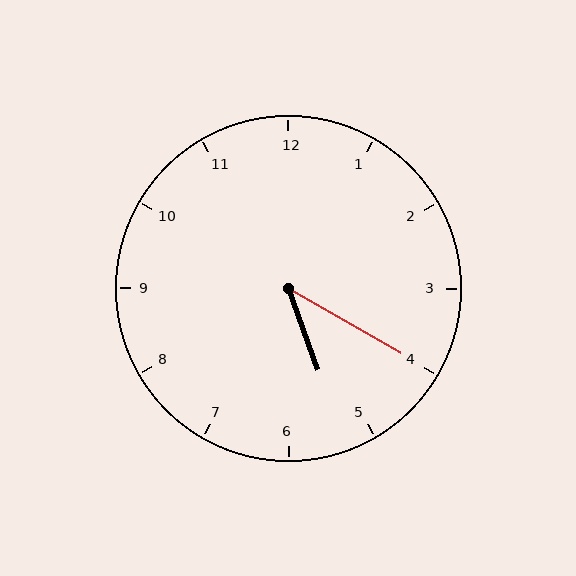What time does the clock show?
5:20.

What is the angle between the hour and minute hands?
Approximately 40 degrees.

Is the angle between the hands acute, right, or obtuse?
It is acute.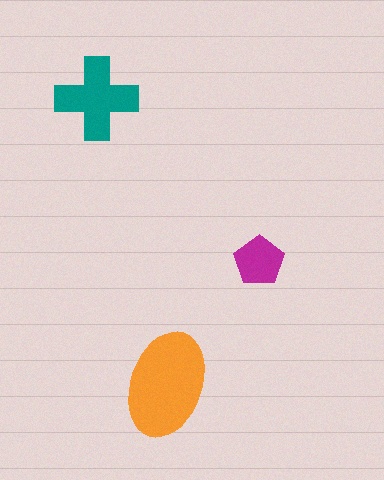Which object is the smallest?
The magenta pentagon.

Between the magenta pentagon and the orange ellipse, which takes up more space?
The orange ellipse.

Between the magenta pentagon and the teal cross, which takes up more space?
The teal cross.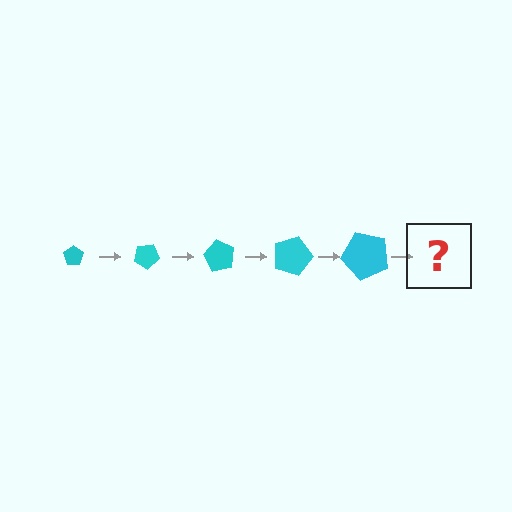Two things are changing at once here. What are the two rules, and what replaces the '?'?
The two rules are that the pentagon grows larger each step and it rotates 30 degrees each step. The '?' should be a pentagon, larger than the previous one and rotated 150 degrees from the start.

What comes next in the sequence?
The next element should be a pentagon, larger than the previous one and rotated 150 degrees from the start.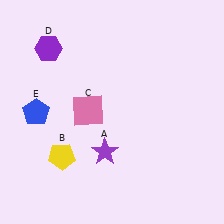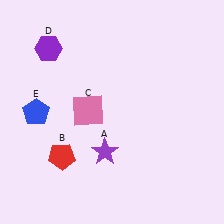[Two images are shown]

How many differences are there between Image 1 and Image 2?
There is 1 difference between the two images.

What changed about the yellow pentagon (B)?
In Image 1, B is yellow. In Image 2, it changed to red.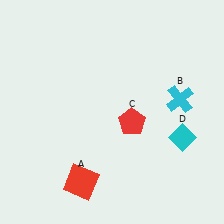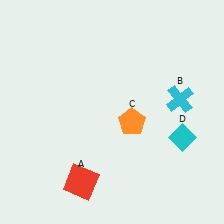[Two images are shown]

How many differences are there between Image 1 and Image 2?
There is 1 difference between the two images.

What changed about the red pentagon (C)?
In Image 1, C is red. In Image 2, it changed to orange.